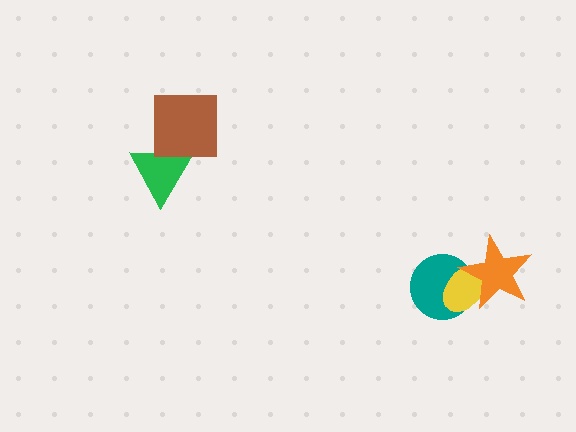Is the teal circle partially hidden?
Yes, it is partially covered by another shape.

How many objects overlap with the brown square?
1 object overlaps with the brown square.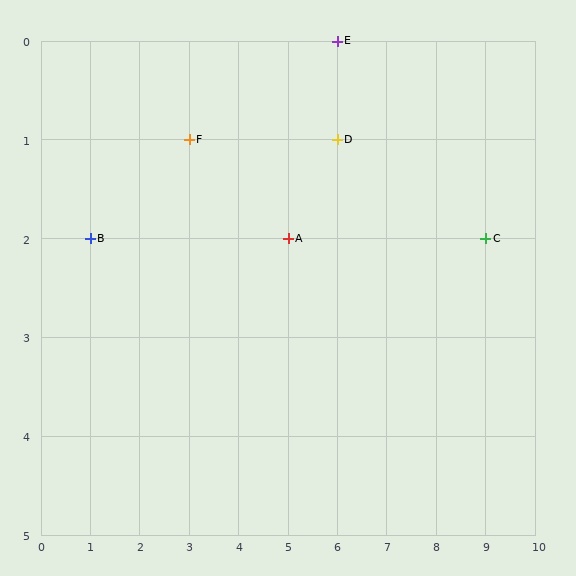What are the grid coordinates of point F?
Point F is at grid coordinates (3, 1).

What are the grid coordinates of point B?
Point B is at grid coordinates (1, 2).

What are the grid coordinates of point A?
Point A is at grid coordinates (5, 2).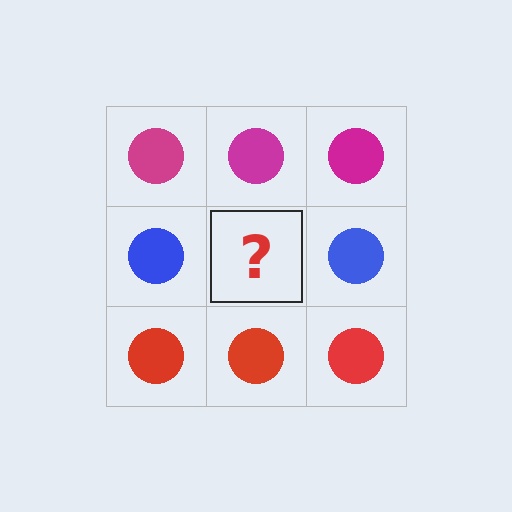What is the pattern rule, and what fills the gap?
The rule is that each row has a consistent color. The gap should be filled with a blue circle.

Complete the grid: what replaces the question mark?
The question mark should be replaced with a blue circle.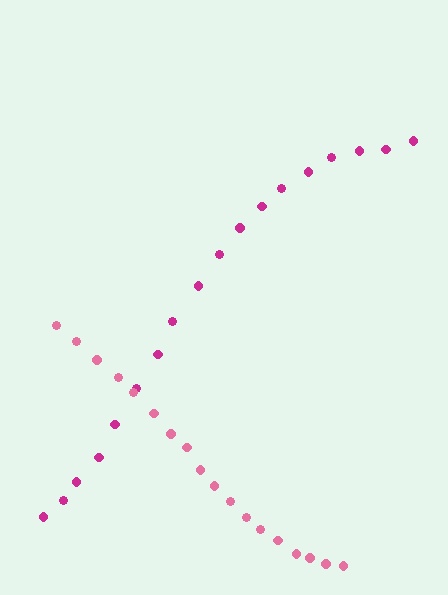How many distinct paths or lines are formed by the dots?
There are 2 distinct paths.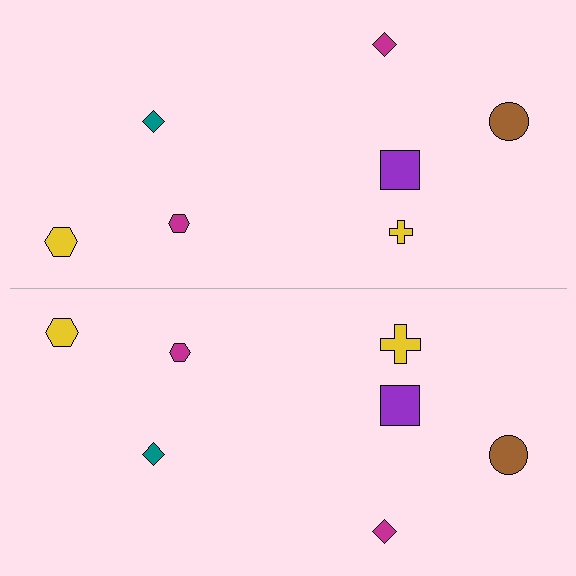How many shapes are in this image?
There are 14 shapes in this image.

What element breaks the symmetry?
The yellow cross on the bottom side has a different size than its mirror counterpart.